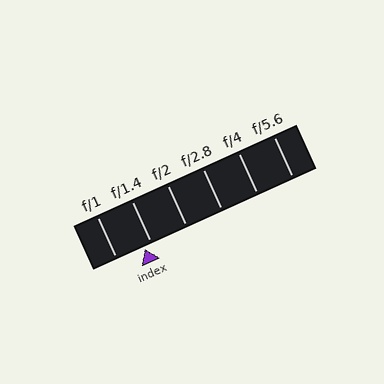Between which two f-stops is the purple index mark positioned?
The index mark is between f/1 and f/1.4.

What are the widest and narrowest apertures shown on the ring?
The widest aperture shown is f/1 and the narrowest is f/5.6.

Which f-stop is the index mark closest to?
The index mark is closest to f/1.4.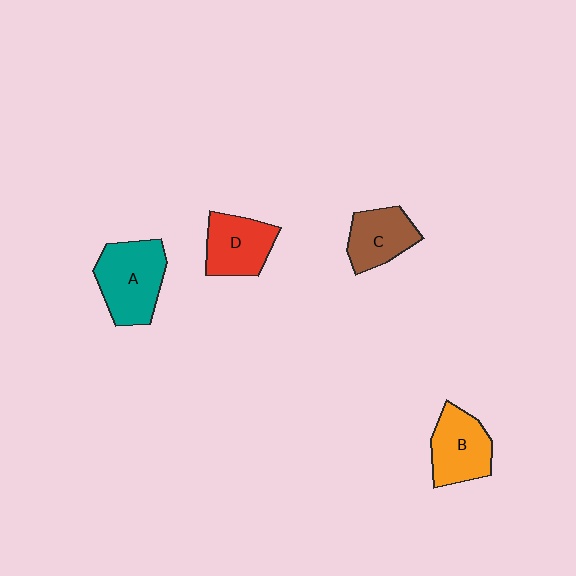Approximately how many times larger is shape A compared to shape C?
Approximately 1.4 times.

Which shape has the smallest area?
Shape C (brown).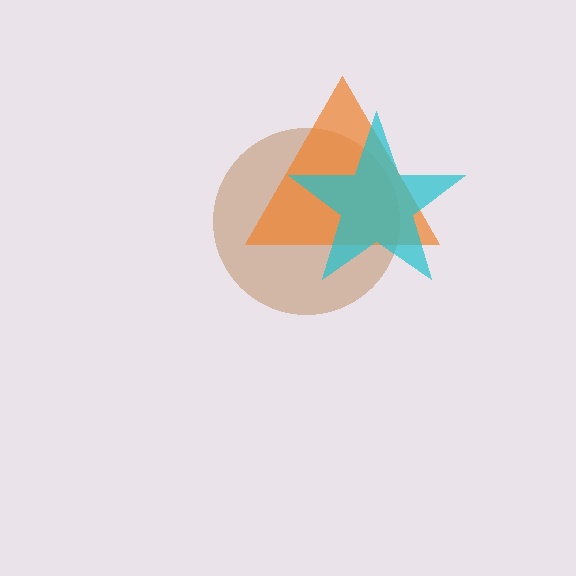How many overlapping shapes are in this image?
There are 3 overlapping shapes in the image.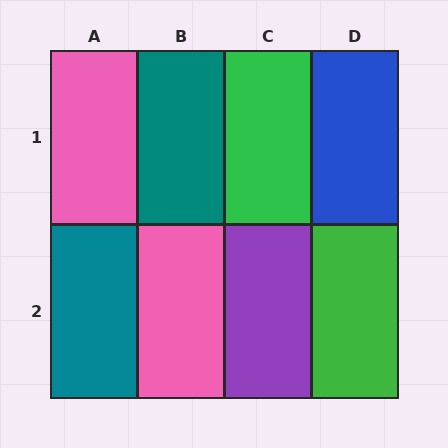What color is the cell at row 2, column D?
Green.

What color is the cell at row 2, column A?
Teal.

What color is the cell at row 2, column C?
Purple.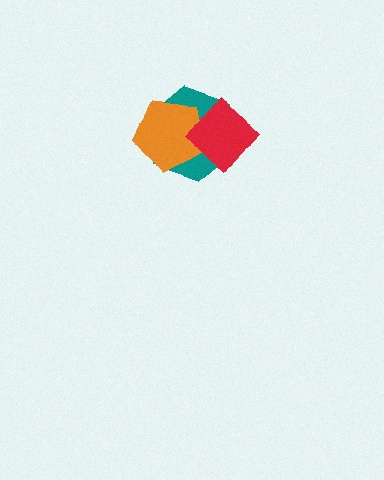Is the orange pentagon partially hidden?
Yes, it is partially covered by another shape.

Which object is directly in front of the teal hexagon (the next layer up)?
The orange pentagon is directly in front of the teal hexagon.